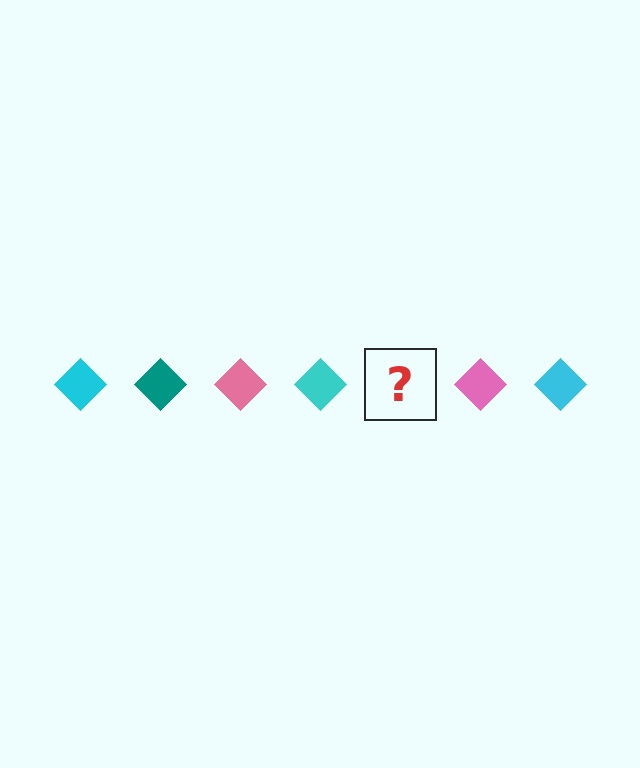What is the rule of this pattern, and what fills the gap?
The rule is that the pattern cycles through cyan, teal, pink diamonds. The gap should be filled with a teal diamond.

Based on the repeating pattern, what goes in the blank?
The blank should be a teal diamond.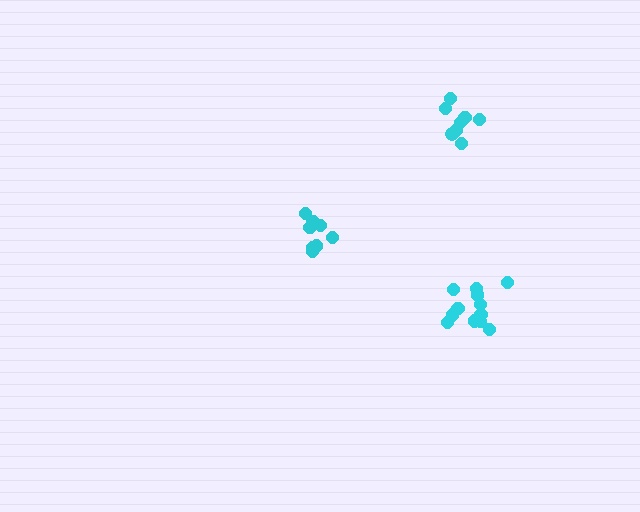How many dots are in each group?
Group 1: 12 dots, Group 2: 8 dots, Group 3: 9 dots (29 total).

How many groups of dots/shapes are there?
There are 3 groups.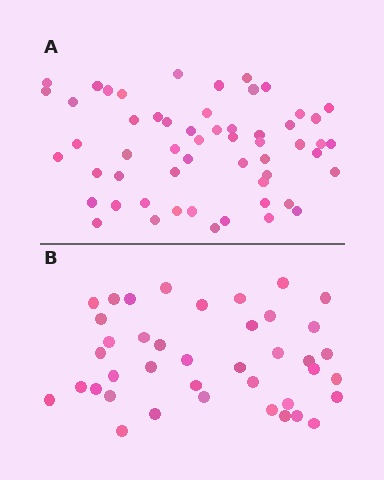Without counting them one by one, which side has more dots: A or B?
Region A (the top region) has more dots.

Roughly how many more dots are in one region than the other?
Region A has approximately 15 more dots than region B.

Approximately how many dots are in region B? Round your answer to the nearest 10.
About 40 dots.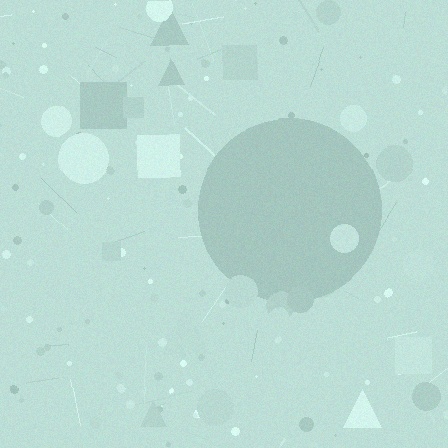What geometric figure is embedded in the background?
A circle is embedded in the background.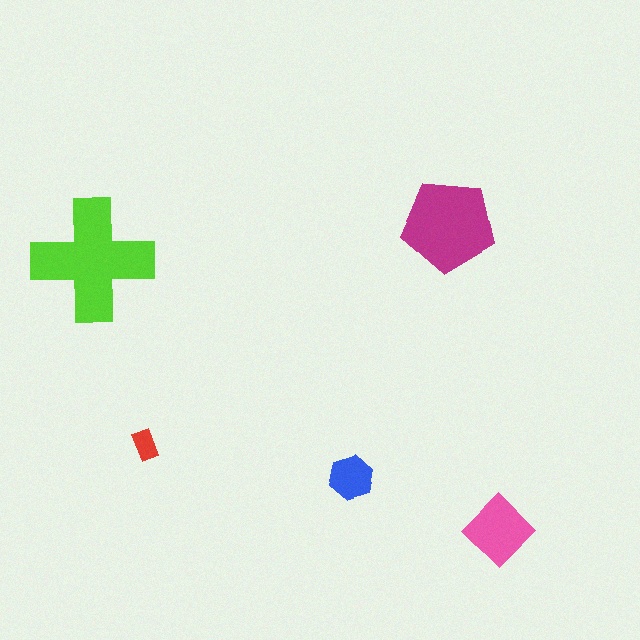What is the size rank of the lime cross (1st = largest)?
1st.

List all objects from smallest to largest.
The red rectangle, the blue hexagon, the pink diamond, the magenta pentagon, the lime cross.